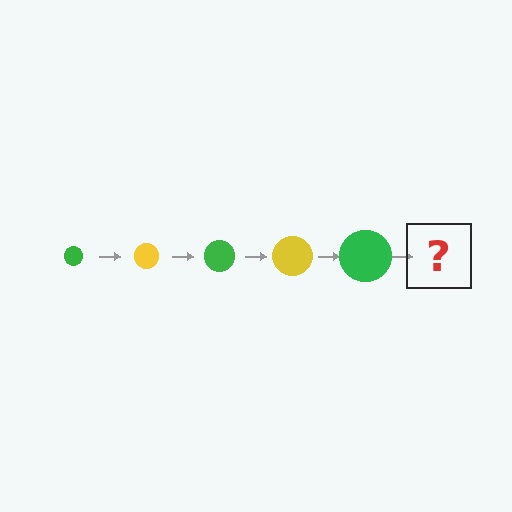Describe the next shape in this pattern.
It should be a yellow circle, larger than the previous one.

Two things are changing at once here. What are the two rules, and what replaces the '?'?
The two rules are that the circle grows larger each step and the color cycles through green and yellow. The '?' should be a yellow circle, larger than the previous one.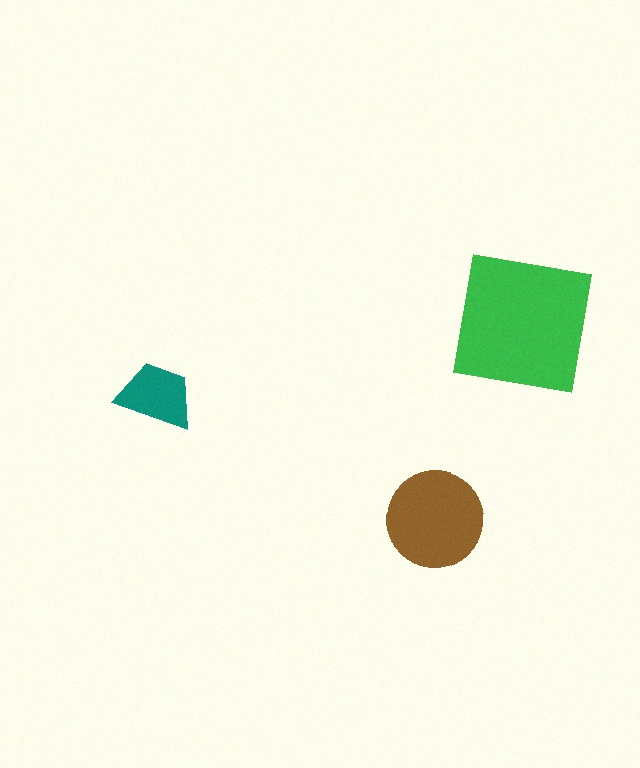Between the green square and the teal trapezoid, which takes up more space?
The green square.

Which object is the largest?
The green square.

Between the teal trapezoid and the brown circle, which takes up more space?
The brown circle.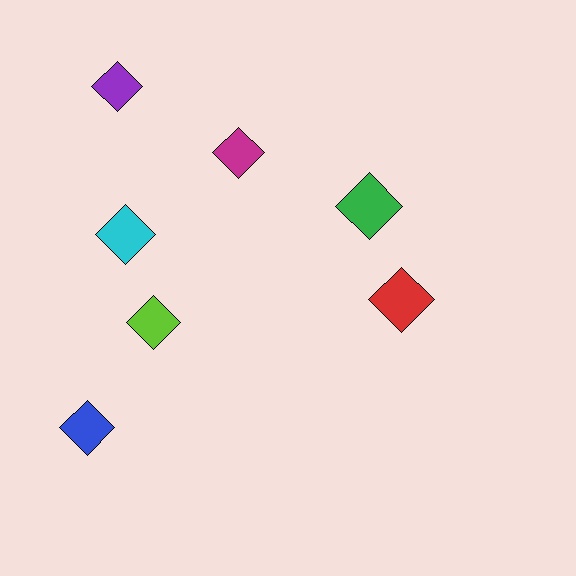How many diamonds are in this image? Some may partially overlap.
There are 7 diamonds.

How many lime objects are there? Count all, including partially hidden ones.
There is 1 lime object.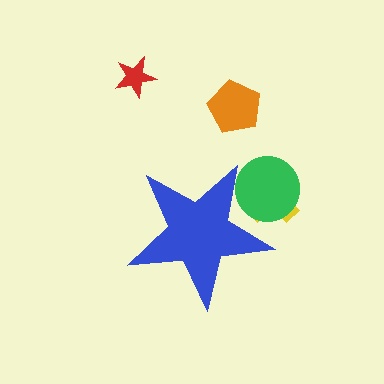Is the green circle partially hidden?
Yes, the green circle is partially hidden behind the blue star.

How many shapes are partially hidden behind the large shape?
2 shapes are partially hidden.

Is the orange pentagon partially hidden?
No, the orange pentagon is fully visible.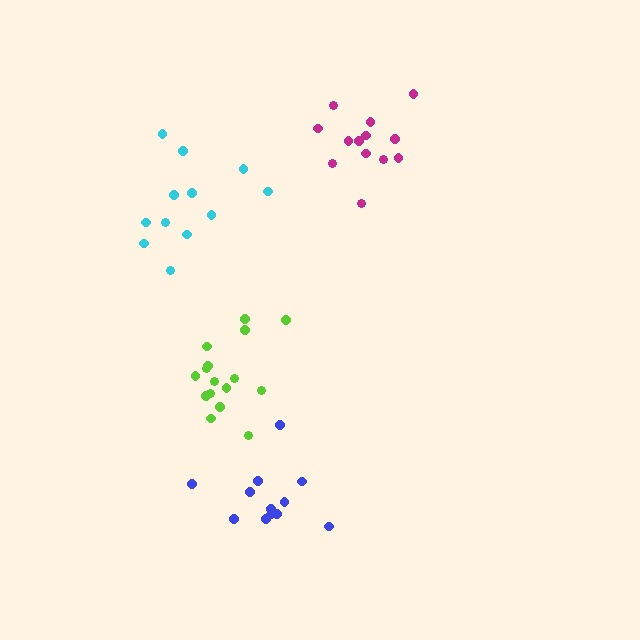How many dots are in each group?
Group 1: 16 dots, Group 2: 12 dots, Group 3: 13 dots, Group 4: 12 dots (53 total).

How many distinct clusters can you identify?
There are 4 distinct clusters.